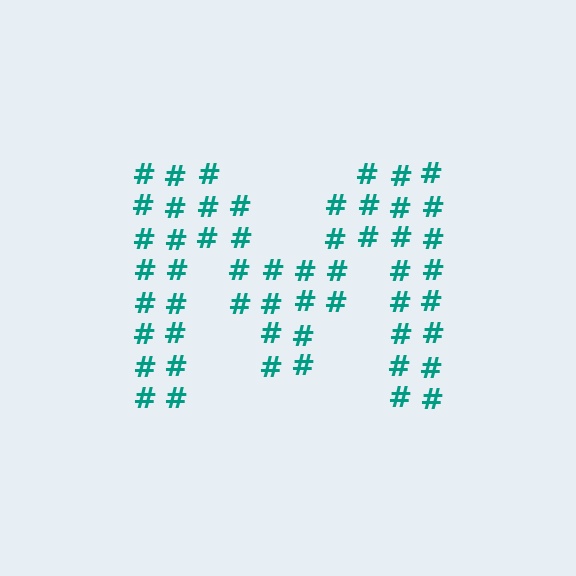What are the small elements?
The small elements are hash symbols.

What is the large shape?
The large shape is the letter M.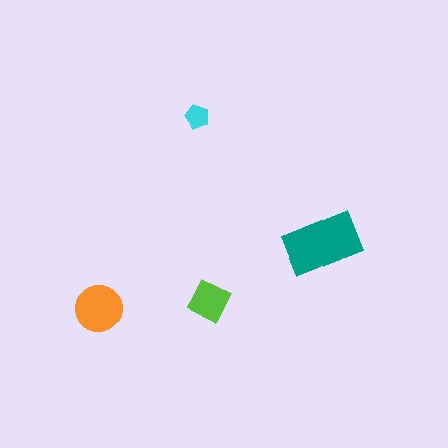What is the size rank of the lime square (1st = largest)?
3rd.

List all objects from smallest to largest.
The cyan pentagon, the lime square, the orange circle, the teal rectangle.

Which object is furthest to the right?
The teal rectangle is rightmost.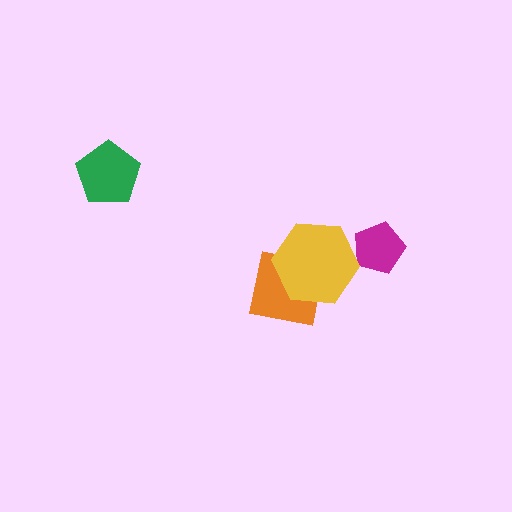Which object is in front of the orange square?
The yellow hexagon is in front of the orange square.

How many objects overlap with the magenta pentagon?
0 objects overlap with the magenta pentagon.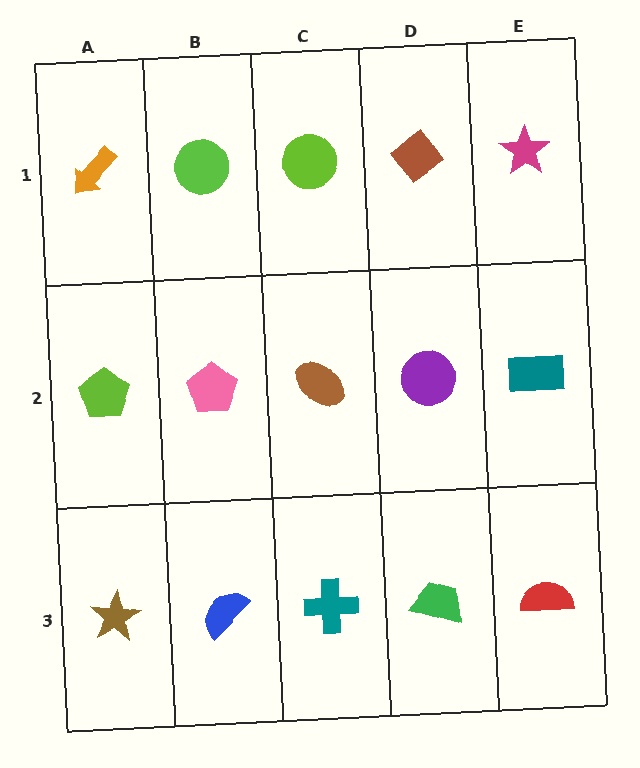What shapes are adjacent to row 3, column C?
A brown ellipse (row 2, column C), a blue semicircle (row 3, column B), a green trapezoid (row 3, column D).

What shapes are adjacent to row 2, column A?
An orange arrow (row 1, column A), a brown star (row 3, column A), a pink pentagon (row 2, column B).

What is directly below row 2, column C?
A teal cross.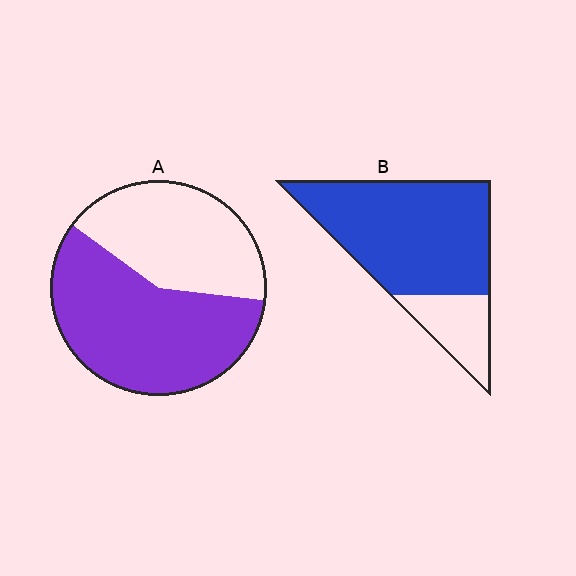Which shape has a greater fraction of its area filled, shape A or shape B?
Shape B.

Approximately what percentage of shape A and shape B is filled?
A is approximately 60% and B is approximately 80%.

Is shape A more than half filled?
Yes.